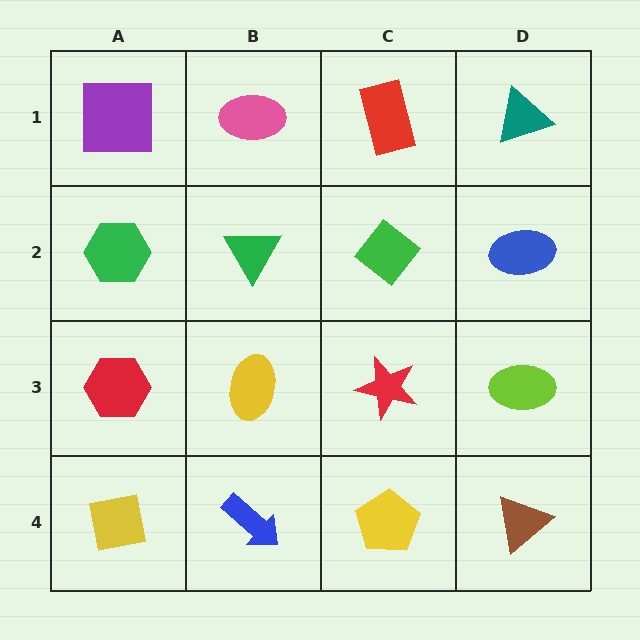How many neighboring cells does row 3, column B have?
4.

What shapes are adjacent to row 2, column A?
A purple square (row 1, column A), a red hexagon (row 3, column A), a green triangle (row 2, column B).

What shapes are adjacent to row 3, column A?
A green hexagon (row 2, column A), a yellow square (row 4, column A), a yellow ellipse (row 3, column B).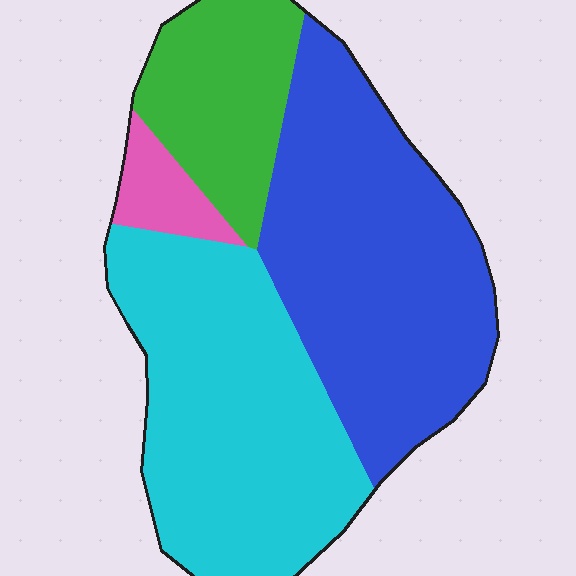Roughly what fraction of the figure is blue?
Blue covers about 40% of the figure.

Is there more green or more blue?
Blue.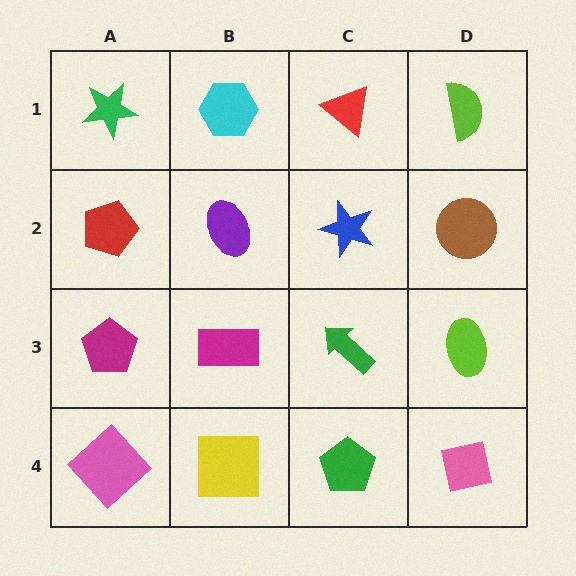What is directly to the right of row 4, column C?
A pink square.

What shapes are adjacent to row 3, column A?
A red pentagon (row 2, column A), a pink diamond (row 4, column A), a magenta rectangle (row 3, column B).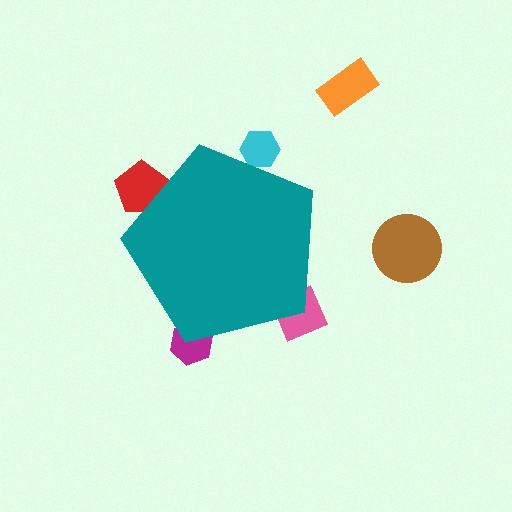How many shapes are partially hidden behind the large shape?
4 shapes are partially hidden.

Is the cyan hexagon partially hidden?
Yes, the cyan hexagon is partially hidden behind the teal pentagon.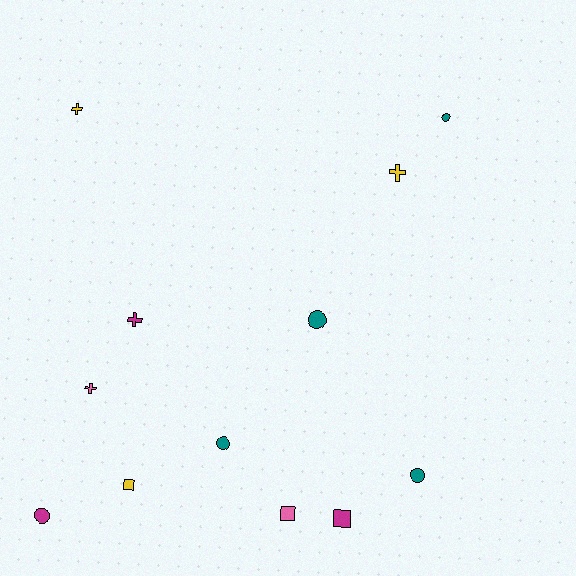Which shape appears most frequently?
Circle, with 5 objects.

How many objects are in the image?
There are 12 objects.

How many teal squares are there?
There are no teal squares.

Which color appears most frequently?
Teal, with 4 objects.